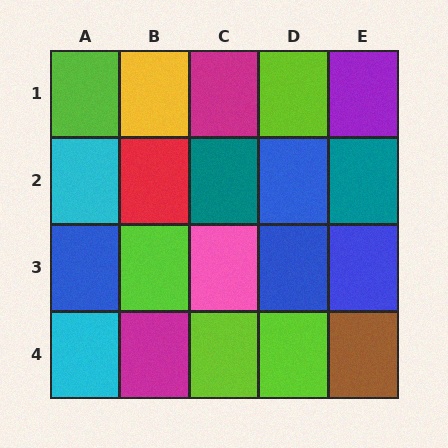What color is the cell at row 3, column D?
Blue.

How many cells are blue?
4 cells are blue.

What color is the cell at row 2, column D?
Blue.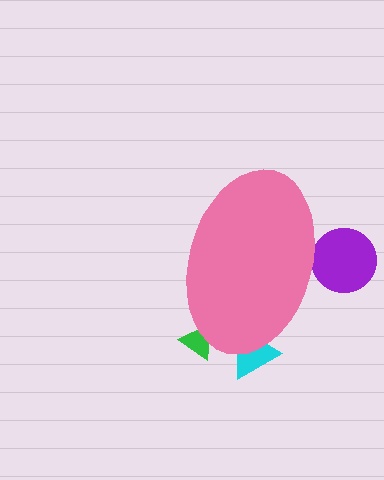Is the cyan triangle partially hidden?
Yes, the cyan triangle is partially hidden behind the pink ellipse.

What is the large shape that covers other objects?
A pink ellipse.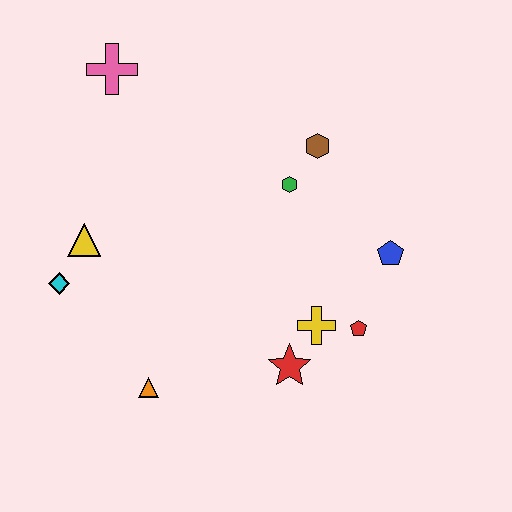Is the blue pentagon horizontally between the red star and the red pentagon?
No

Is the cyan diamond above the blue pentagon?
No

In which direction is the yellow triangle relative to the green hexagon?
The yellow triangle is to the left of the green hexagon.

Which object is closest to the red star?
The yellow cross is closest to the red star.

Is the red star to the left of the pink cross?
No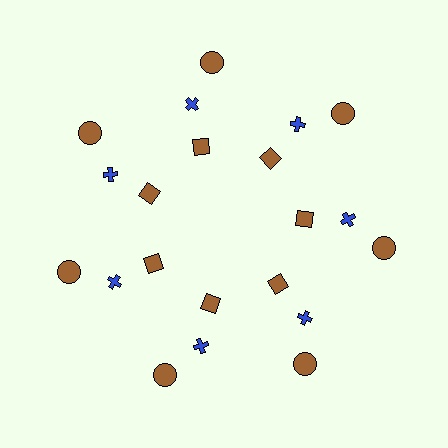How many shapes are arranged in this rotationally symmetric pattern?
There are 21 shapes, arranged in 7 groups of 3.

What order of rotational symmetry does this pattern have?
This pattern has 7-fold rotational symmetry.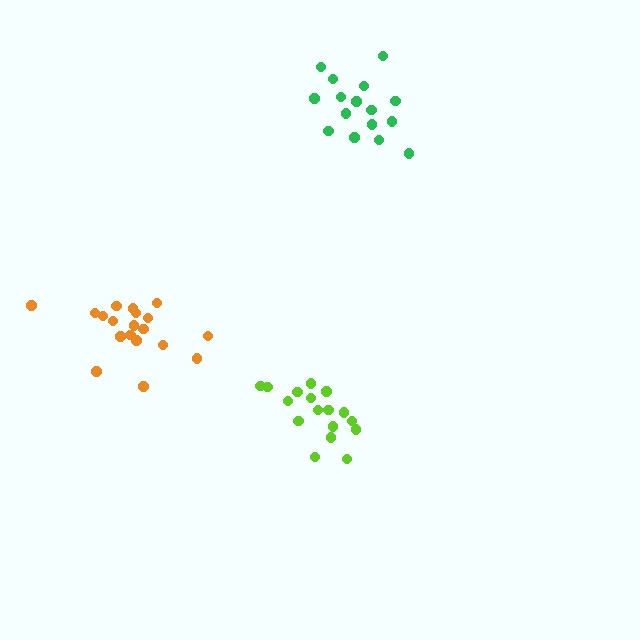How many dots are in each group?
Group 1: 19 dots, Group 2: 17 dots, Group 3: 16 dots (52 total).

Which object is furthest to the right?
The green cluster is rightmost.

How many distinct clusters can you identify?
There are 3 distinct clusters.